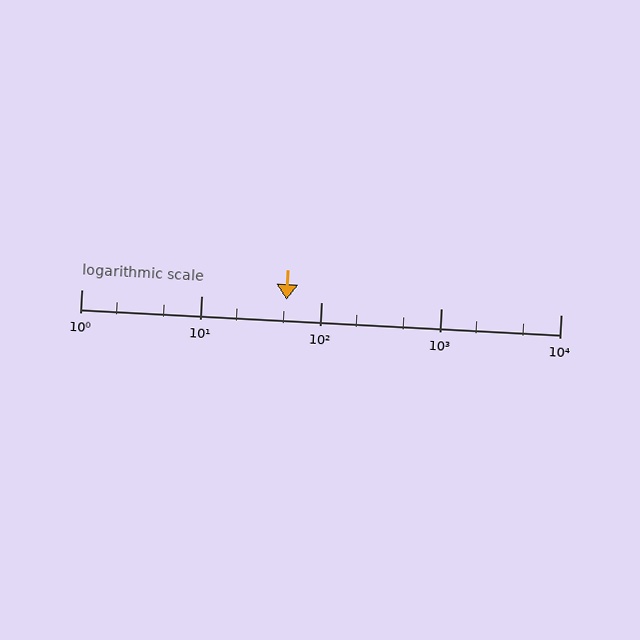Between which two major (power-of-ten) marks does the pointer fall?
The pointer is between 10 and 100.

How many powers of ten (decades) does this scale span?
The scale spans 4 decades, from 1 to 10000.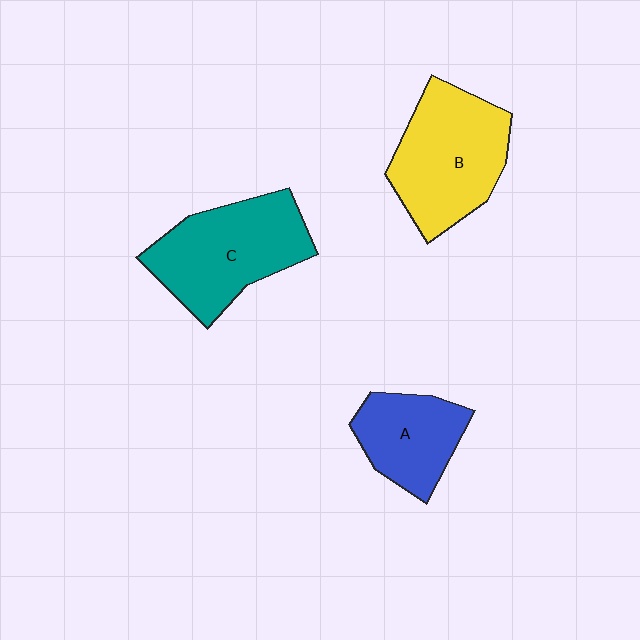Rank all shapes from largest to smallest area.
From largest to smallest: C (teal), B (yellow), A (blue).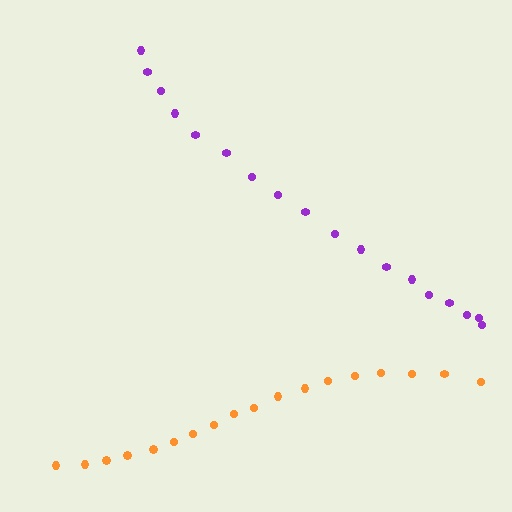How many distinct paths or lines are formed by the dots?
There are 2 distinct paths.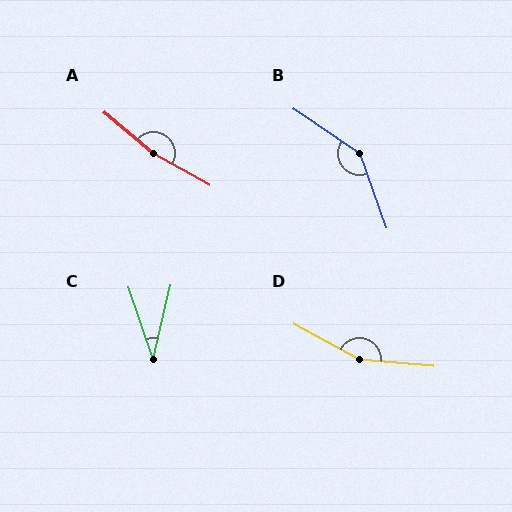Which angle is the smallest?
C, at approximately 32 degrees.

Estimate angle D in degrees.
Approximately 157 degrees.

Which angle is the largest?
A, at approximately 169 degrees.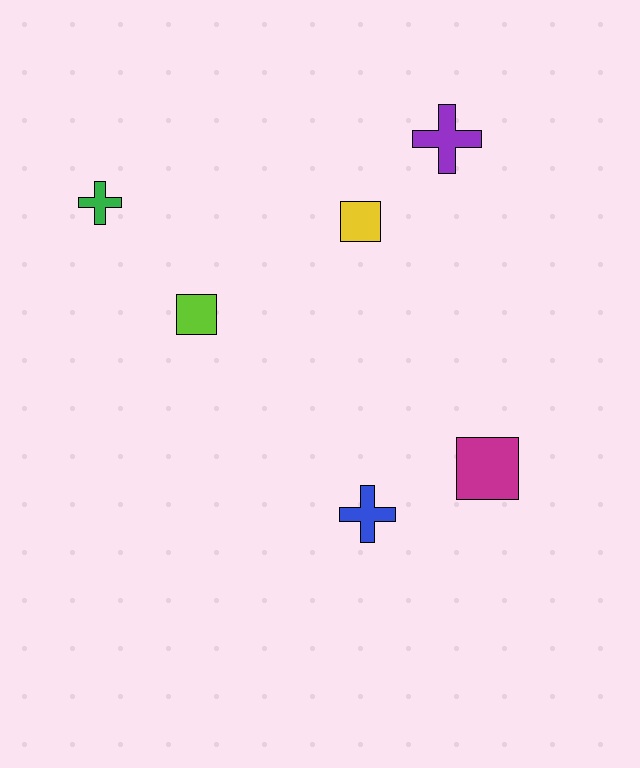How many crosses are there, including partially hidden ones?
There are 3 crosses.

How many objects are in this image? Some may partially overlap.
There are 6 objects.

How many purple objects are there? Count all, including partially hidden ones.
There is 1 purple object.